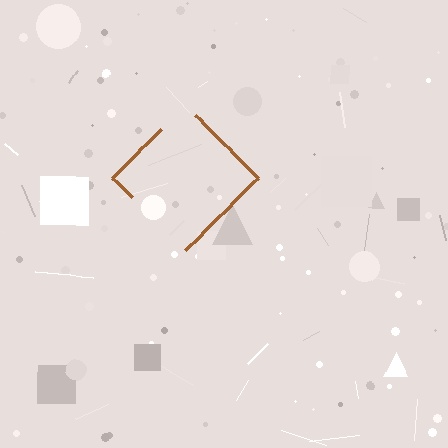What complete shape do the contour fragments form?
The contour fragments form a diamond.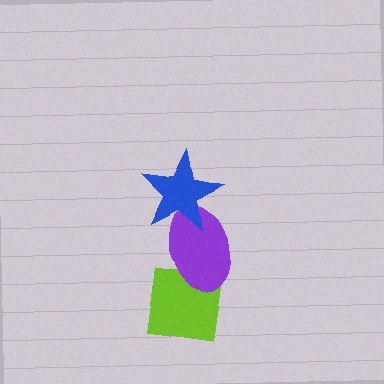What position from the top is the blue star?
The blue star is 1st from the top.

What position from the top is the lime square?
The lime square is 3rd from the top.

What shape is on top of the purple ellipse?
The blue star is on top of the purple ellipse.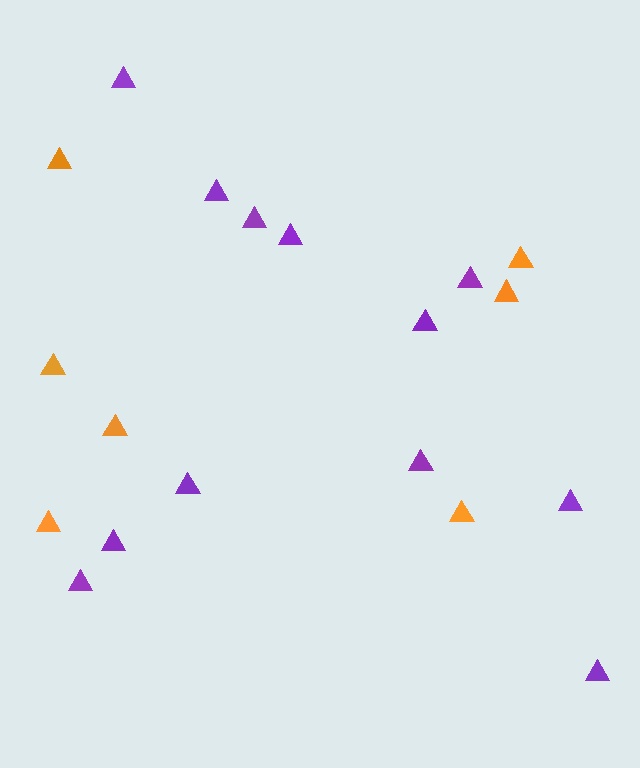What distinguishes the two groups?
There are 2 groups: one group of orange triangles (7) and one group of purple triangles (12).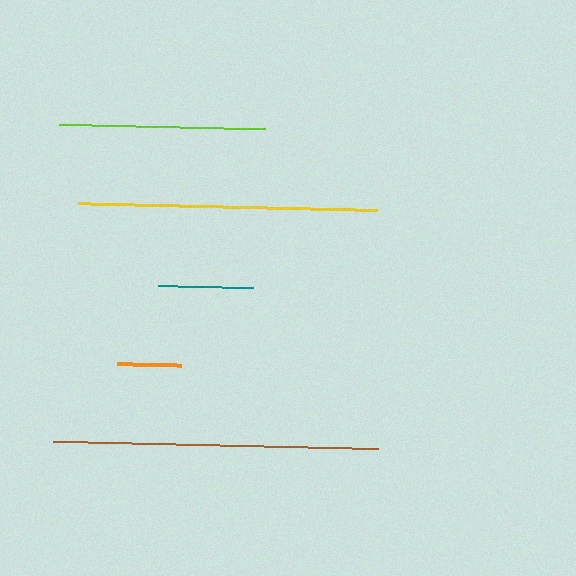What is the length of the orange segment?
The orange segment is approximately 63 pixels long.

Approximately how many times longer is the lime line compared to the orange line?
The lime line is approximately 3.3 times the length of the orange line.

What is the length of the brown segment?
The brown segment is approximately 325 pixels long.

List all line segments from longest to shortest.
From longest to shortest: brown, yellow, lime, teal, orange.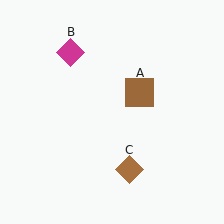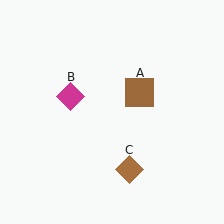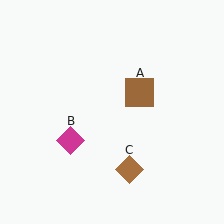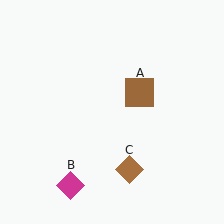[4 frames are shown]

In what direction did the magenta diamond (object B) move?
The magenta diamond (object B) moved down.